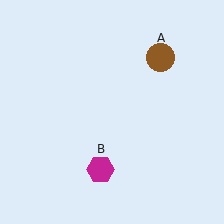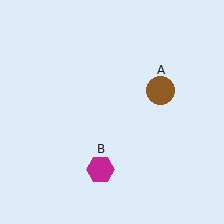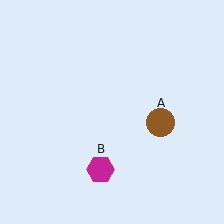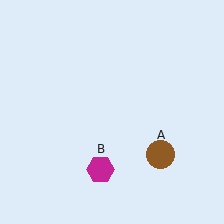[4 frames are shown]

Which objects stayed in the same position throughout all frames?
Magenta hexagon (object B) remained stationary.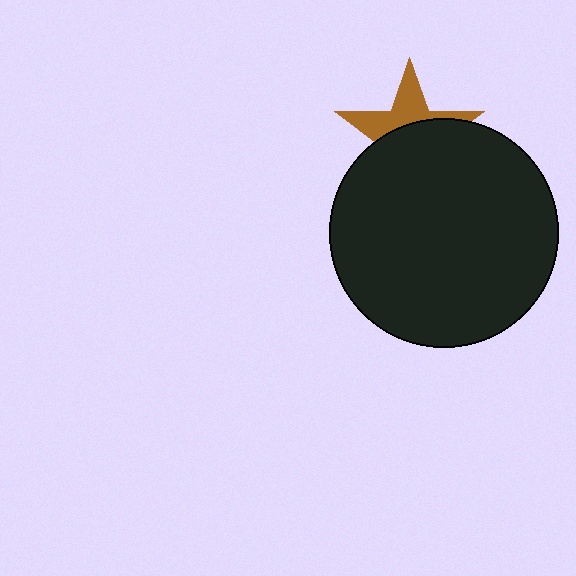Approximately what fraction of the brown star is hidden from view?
Roughly 60% of the brown star is hidden behind the black circle.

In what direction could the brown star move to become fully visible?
The brown star could move up. That would shift it out from behind the black circle entirely.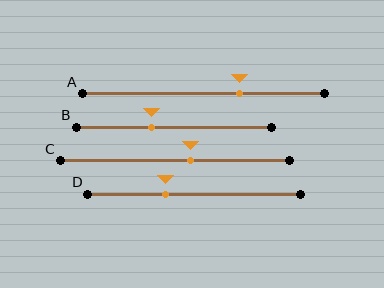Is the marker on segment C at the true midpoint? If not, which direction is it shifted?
No, the marker on segment C is shifted to the right by about 7% of the segment length.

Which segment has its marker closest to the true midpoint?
Segment C has its marker closest to the true midpoint.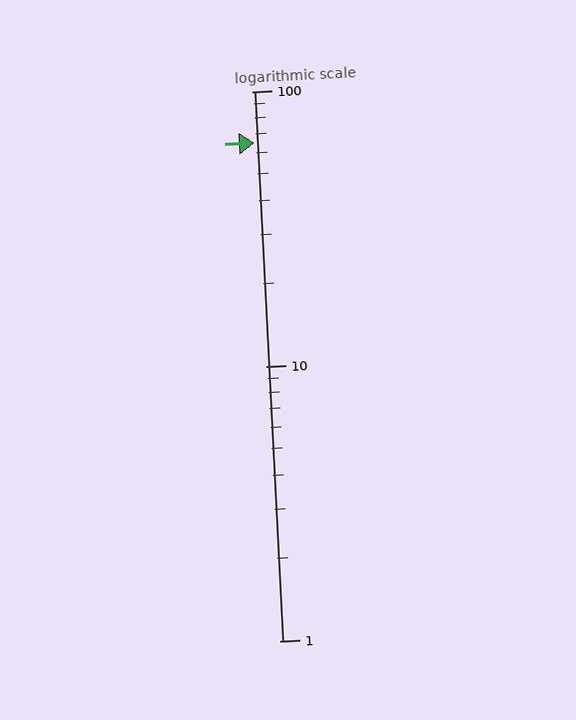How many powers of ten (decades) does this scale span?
The scale spans 2 decades, from 1 to 100.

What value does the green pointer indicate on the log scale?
The pointer indicates approximately 65.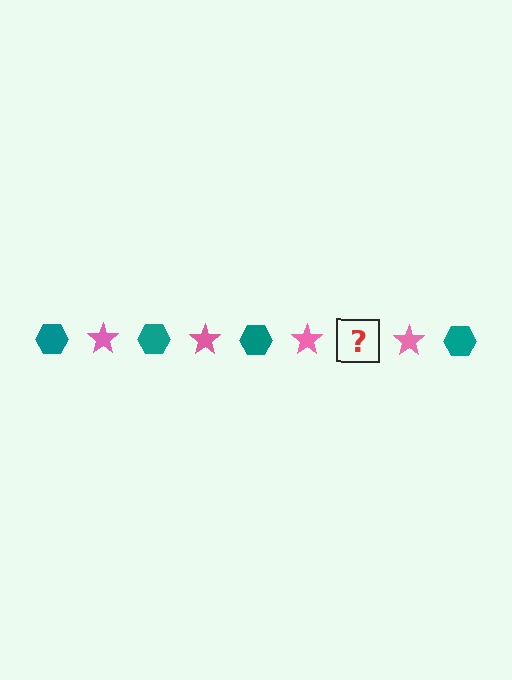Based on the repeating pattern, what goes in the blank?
The blank should be a teal hexagon.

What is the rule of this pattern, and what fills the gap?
The rule is that the pattern alternates between teal hexagon and pink star. The gap should be filled with a teal hexagon.